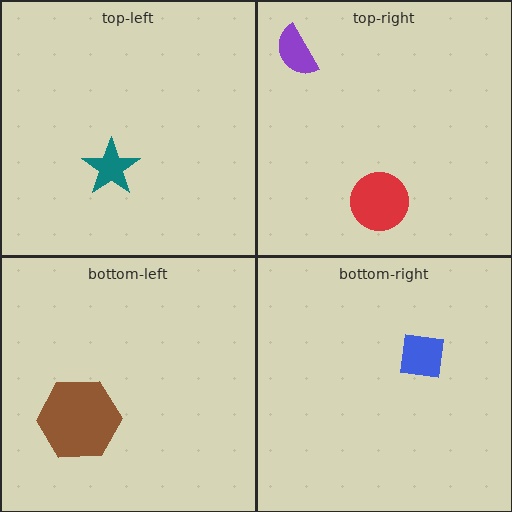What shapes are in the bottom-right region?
The blue square.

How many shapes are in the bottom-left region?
1.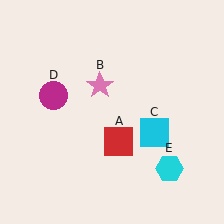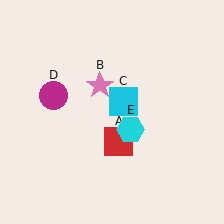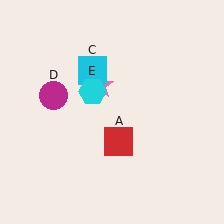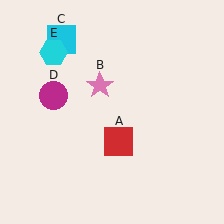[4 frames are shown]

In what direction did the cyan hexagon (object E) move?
The cyan hexagon (object E) moved up and to the left.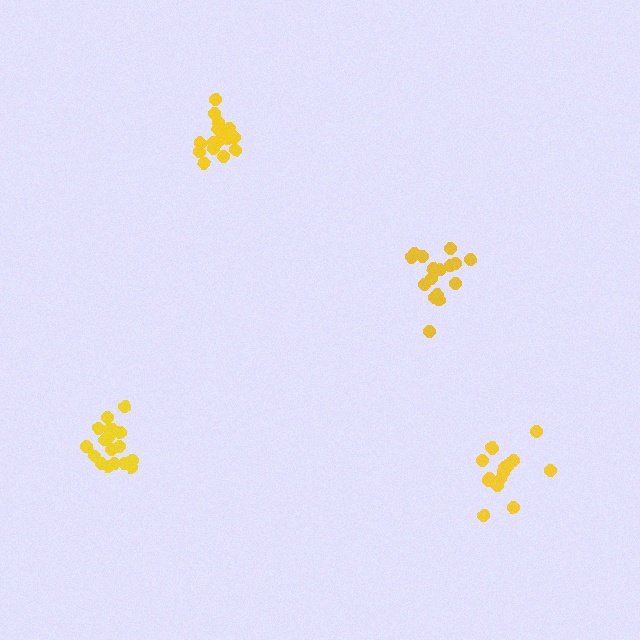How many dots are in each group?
Group 1: 18 dots, Group 2: 16 dots, Group 3: 18 dots, Group 4: 16 dots (68 total).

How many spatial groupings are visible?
There are 4 spatial groupings.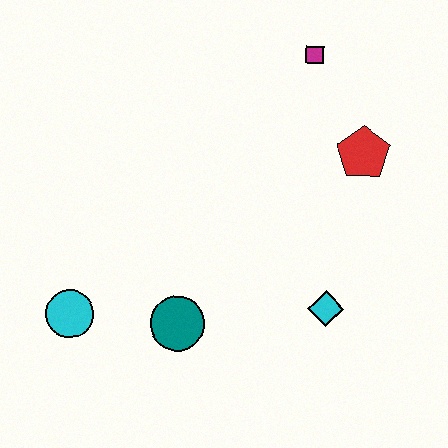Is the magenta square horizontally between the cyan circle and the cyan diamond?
Yes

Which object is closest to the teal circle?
The cyan circle is closest to the teal circle.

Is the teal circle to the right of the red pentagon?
No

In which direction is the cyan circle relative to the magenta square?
The cyan circle is below the magenta square.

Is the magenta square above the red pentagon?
Yes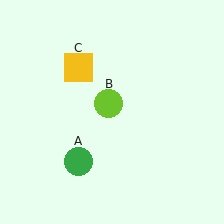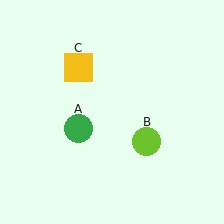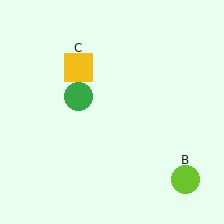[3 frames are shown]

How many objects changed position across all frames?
2 objects changed position: green circle (object A), lime circle (object B).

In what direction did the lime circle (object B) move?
The lime circle (object B) moved down and to the right.